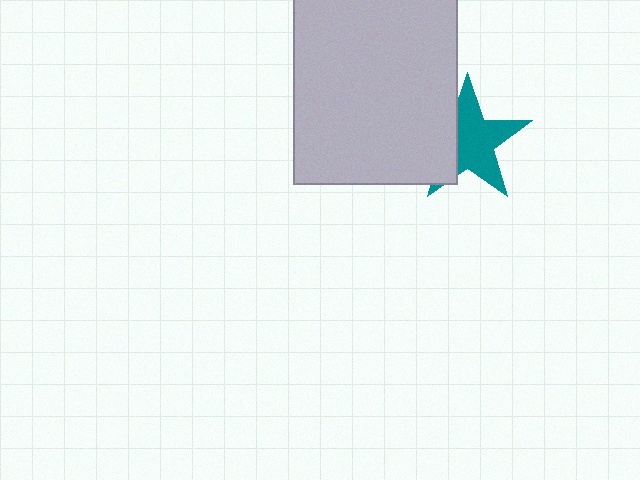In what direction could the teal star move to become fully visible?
The teal star could move right. That would shift it out from behind the light gray rectangle entirely.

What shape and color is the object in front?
The object in front is a light gray rectangle.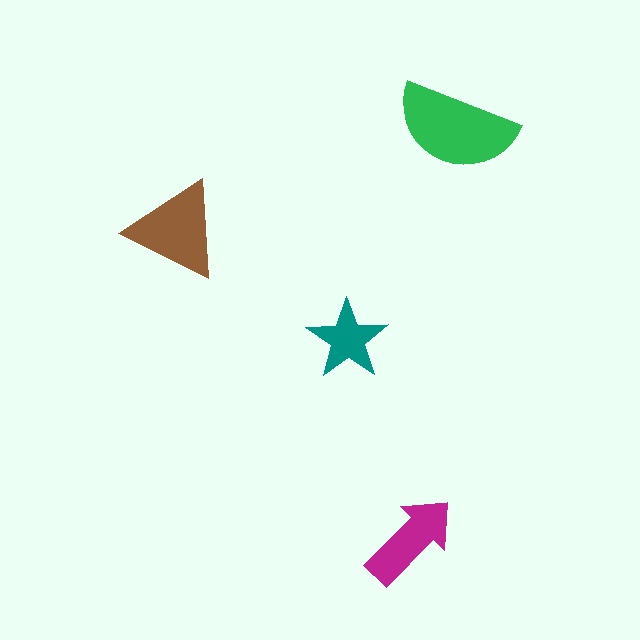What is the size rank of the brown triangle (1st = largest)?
2nd.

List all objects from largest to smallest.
The green semicircle, the brown triangle, the magenta arrow, the teal star.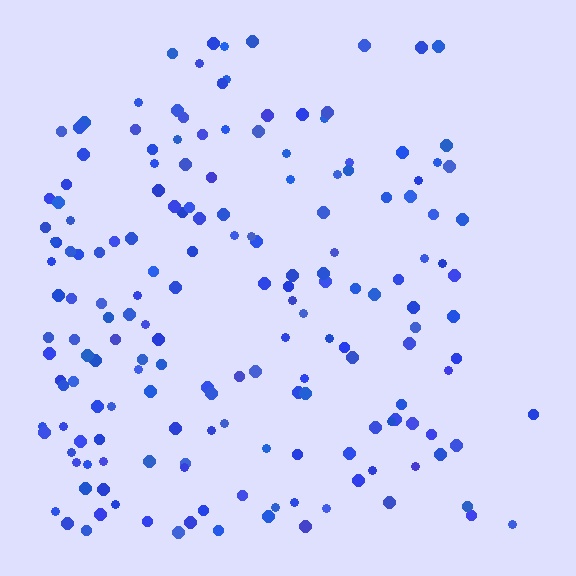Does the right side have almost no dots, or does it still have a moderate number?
Still a moderate number, just noticeably fewer than the left.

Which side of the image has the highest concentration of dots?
The left.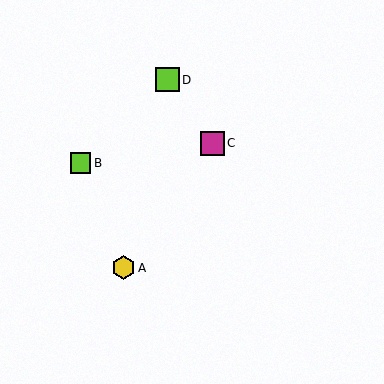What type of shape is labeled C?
Shape C is a magenta square.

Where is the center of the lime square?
The center of the lime square is at (81, 163).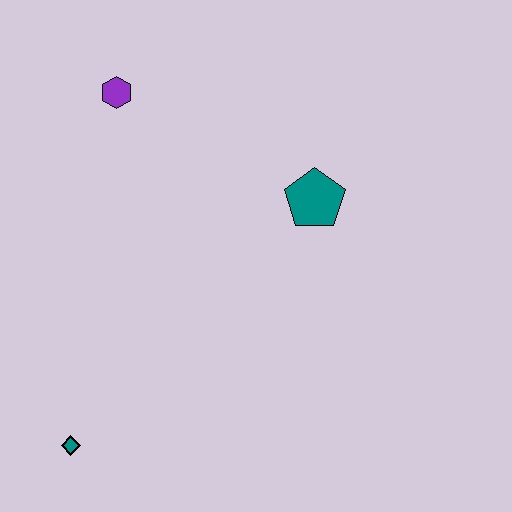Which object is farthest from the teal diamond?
The purple hexagon is farthest from the teal diamond.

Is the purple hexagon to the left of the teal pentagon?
Yes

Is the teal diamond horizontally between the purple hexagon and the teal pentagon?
No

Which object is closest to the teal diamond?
The teal pentagon is closest to the teal diamond.